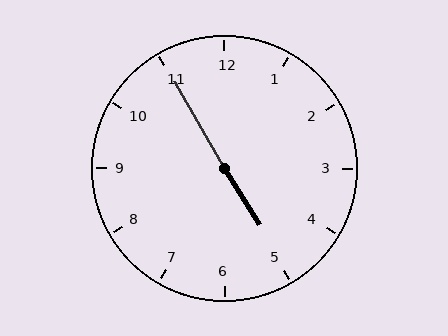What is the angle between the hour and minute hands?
Approximately 178 degrees.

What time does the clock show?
4:55.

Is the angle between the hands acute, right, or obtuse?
It is obtuse.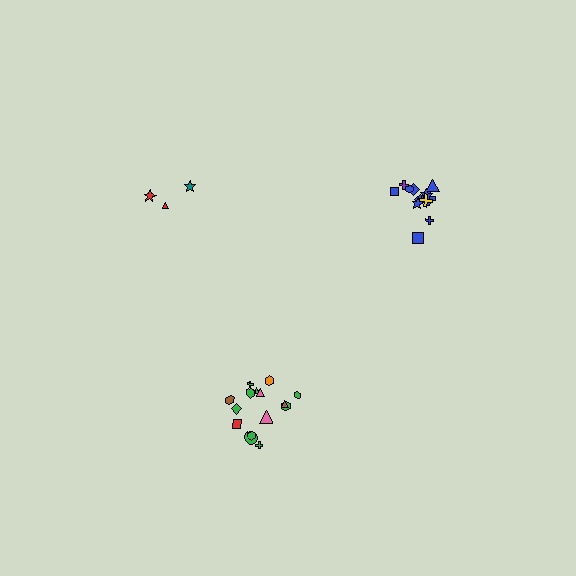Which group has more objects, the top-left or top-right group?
The top-right group.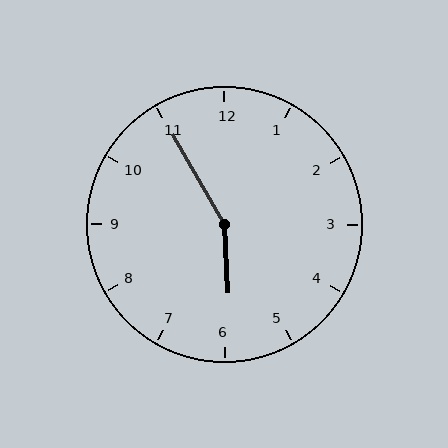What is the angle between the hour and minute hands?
Approximately 152 degrees.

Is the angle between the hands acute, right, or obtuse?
It is obtuse.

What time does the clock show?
5:55.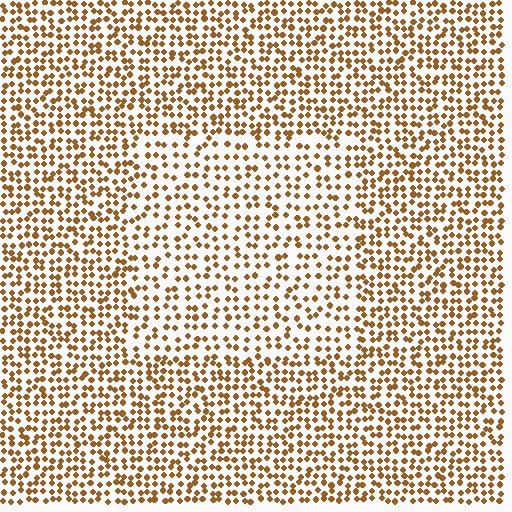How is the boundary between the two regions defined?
The boundary is defined by a change in element density (approximately 1.6x ratio). All elements are the same color, size, and shape.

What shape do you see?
I see a rectangle.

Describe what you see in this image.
The image contains small brown elements arranged at two different densities. A rectangle-shaped region is visible where the elements are less densely packed than the surrounding area.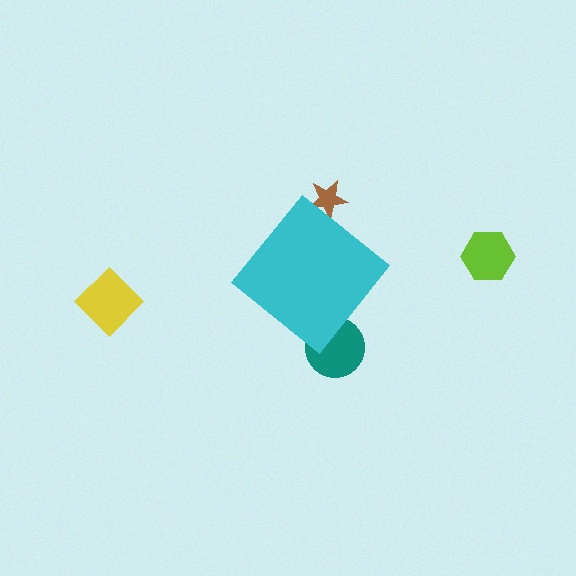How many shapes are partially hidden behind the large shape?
2 shapes are partially hidden.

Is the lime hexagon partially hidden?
No, the lime hexagon is fully visible.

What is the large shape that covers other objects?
A cyan diamond.